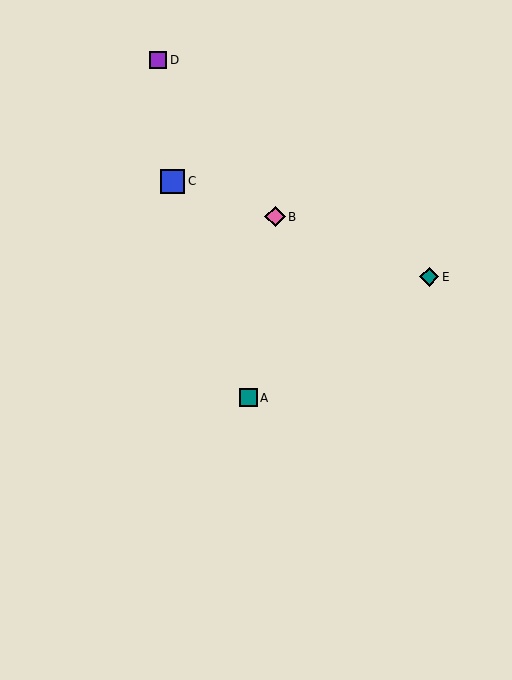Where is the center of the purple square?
The center of the purple square is at (158, 60).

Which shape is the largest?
The blue square (labeled C) is the largest.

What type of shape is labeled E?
Shape E is a teal diamond.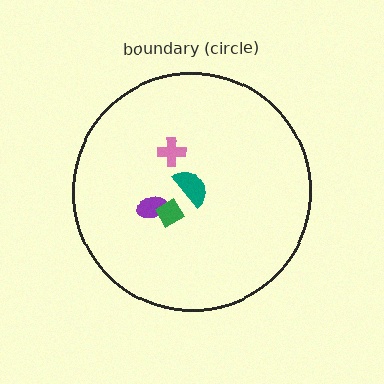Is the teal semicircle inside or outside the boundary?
Inside.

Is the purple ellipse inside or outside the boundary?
Inside.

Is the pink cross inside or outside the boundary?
Inside.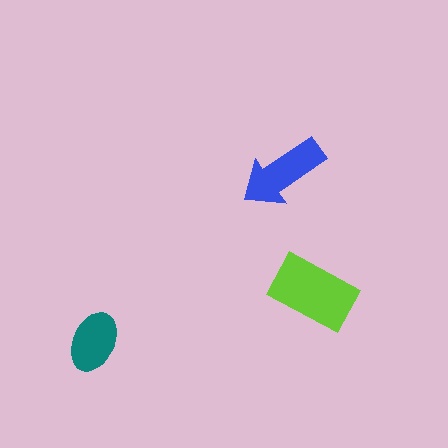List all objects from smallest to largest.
The teal ellipse, the blue arrow, the lime rectangle.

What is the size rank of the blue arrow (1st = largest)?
2nd.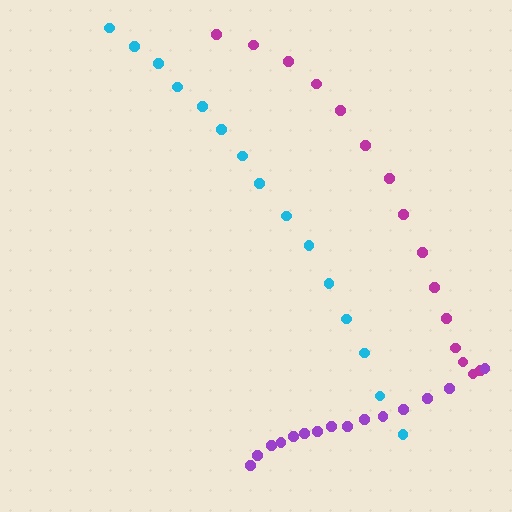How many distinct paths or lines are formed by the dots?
There are 3 distinct paths.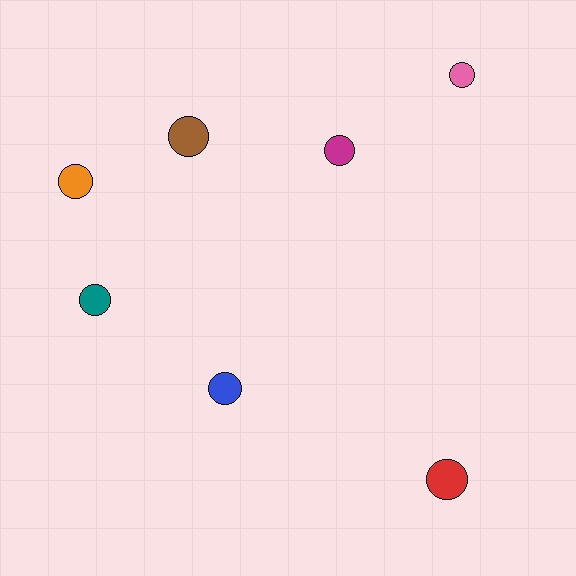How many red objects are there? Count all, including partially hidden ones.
There is 1 red object.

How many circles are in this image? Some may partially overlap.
There are 7 circles.